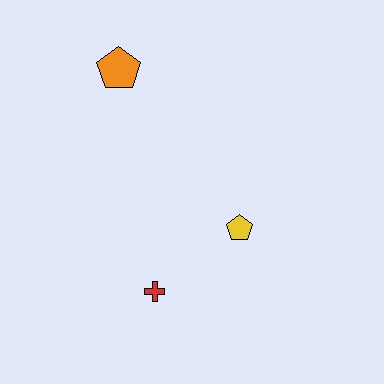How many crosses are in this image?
There is 1 cross.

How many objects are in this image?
There are 3 objects.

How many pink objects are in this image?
There are no pink objects.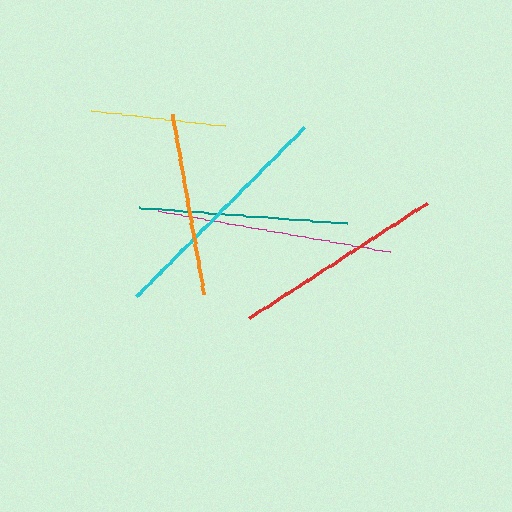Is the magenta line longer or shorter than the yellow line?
The magenta line is longer than the yellow line.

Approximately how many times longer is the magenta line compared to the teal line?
The magenta line is approximately 1.1 times the length of the teal line.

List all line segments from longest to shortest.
From longest to shortest: cyan, magenta, red, teal, orange, yellow.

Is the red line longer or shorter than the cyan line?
The cyan line is longer than the red line.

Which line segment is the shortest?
The yellow line is the shortest at approximately 135 pixels.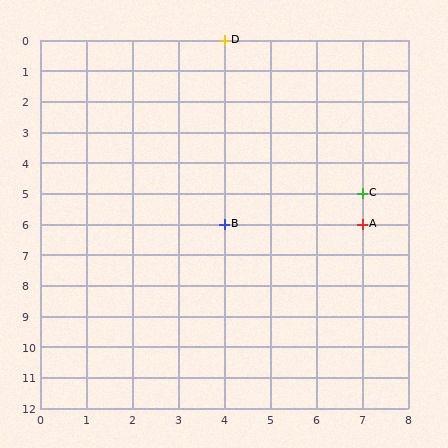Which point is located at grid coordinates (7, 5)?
Point C is at (7, 5).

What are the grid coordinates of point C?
Point C is at grid coordinates (7, 5).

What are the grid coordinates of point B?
Point B is at grid coordinates (4, 6).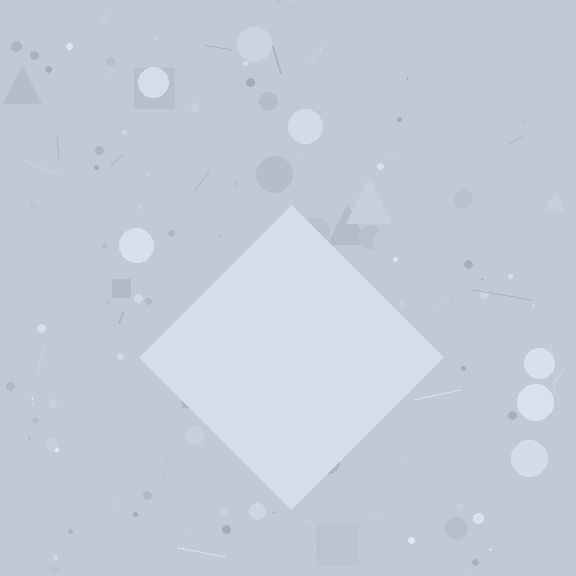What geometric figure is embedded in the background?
A diamond is embedded in the background.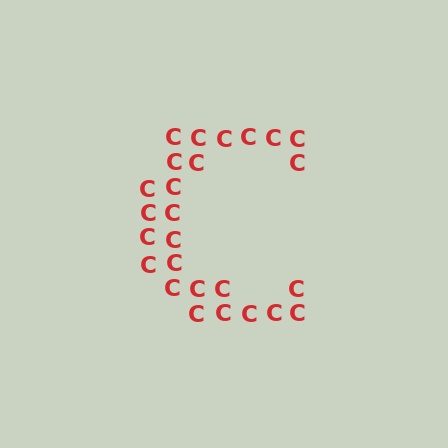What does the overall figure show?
The overall figure shows the letter C.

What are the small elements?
The small elements are letter C's.